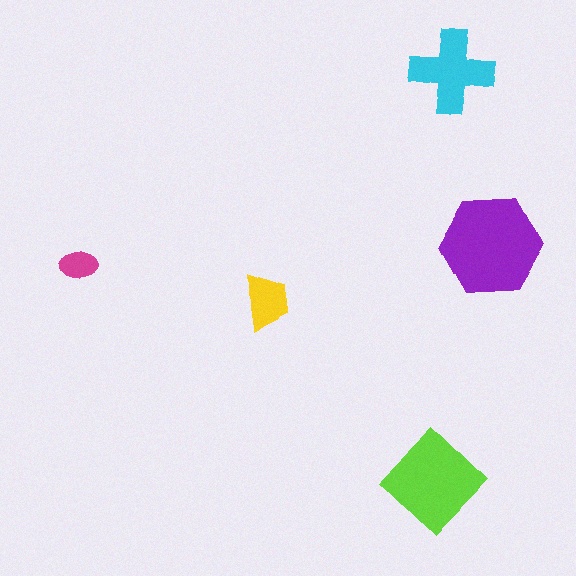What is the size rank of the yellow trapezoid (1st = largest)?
4th.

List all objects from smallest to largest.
The magenta ellipse, the yellow trapezoid, the cyan cross, the lime diamond, the purple hexagon.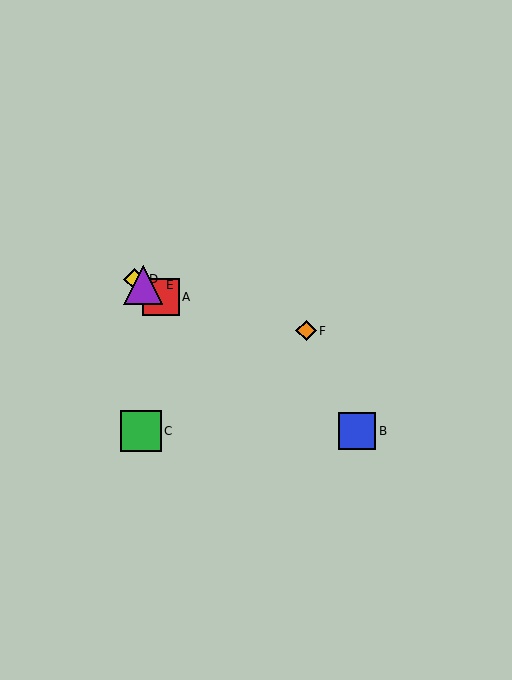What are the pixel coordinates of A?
Object A is at (161, 297).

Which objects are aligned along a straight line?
Objects A, B, D, E are aligned along a straight line.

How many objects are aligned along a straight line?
4 objects (A, B, D, E) are aligned along a straight line.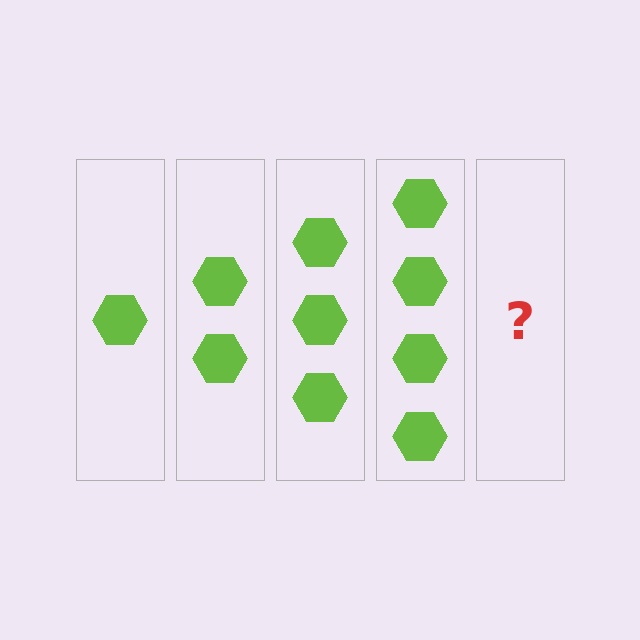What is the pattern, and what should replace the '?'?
The pattern is that each step adds one more hexagon. The '?' should be 5 hexagons.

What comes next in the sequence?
The next element should be 5 hexagons.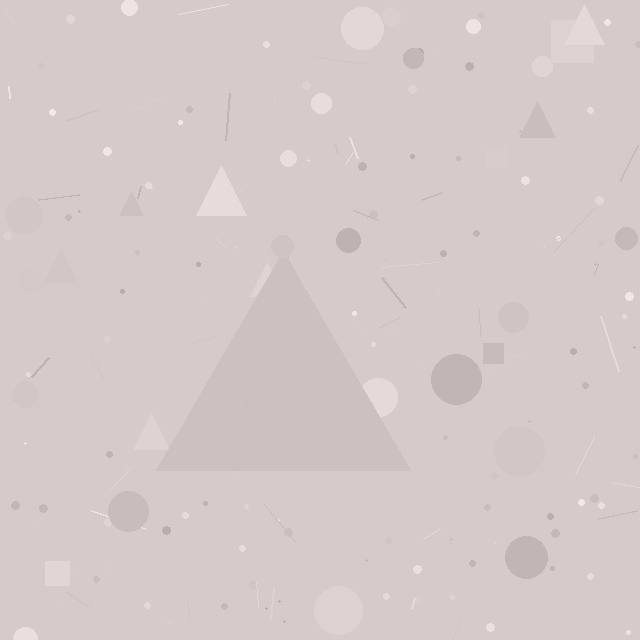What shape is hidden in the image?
A triangle is hidden in the image.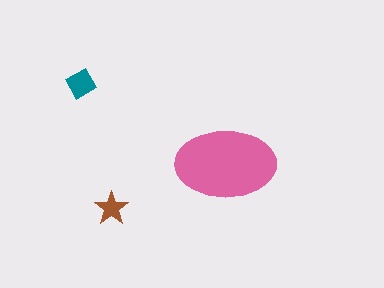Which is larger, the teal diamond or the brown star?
The teal diamond.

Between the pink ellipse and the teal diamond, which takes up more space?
The pink ellipse.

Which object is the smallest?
The brown star.